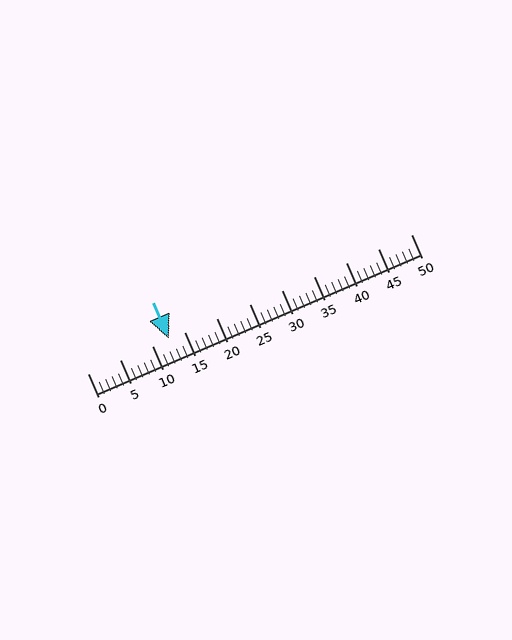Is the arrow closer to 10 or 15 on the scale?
The arrow is closer to 15.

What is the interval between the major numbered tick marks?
The major tick marks are spaced 5 units apart.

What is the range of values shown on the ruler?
The ruler shows values from 0 to 50.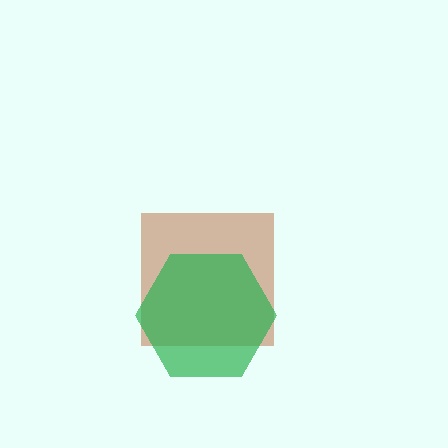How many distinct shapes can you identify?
There are 2 distinct shapes: a brown square, a green hexagon.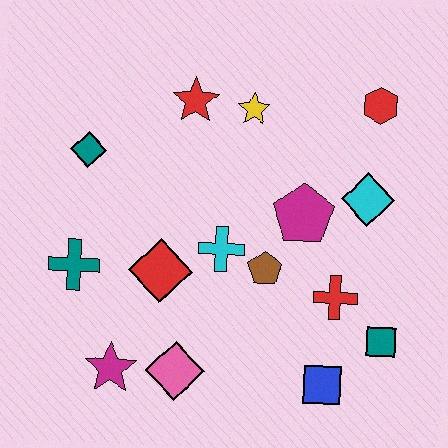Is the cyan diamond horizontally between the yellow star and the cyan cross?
No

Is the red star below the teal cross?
No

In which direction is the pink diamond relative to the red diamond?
The pink diamond is below the red diamond.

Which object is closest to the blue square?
The teal square is closest to the blue square.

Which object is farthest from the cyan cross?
The red hexagon is farthest from the cyan cross.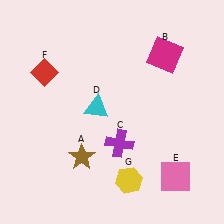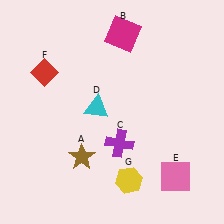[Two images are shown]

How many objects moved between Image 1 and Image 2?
1 object moved between the two images.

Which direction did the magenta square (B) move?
The magenta square (B) moved left.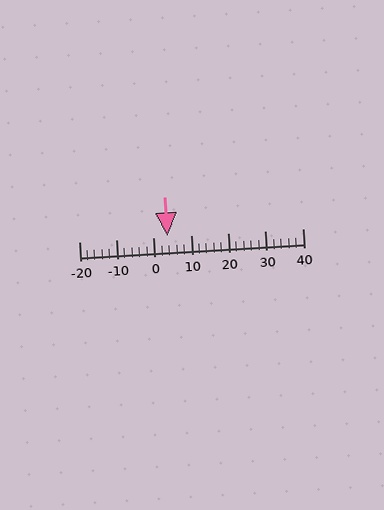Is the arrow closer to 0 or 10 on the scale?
The arrow is closer to 0.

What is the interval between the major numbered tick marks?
The major tick marks are spaced 10 units apart.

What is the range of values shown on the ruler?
The ruler shows values from -20 to 40.